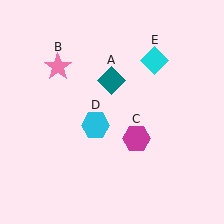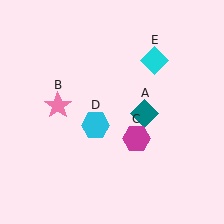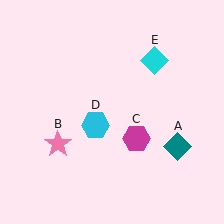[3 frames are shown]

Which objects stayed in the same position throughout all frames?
Magenta hexagon (object C) and cyan hexagon (object D) and cyan diamond (object E) remained stationary.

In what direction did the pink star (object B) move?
The pink star (object B) moved down.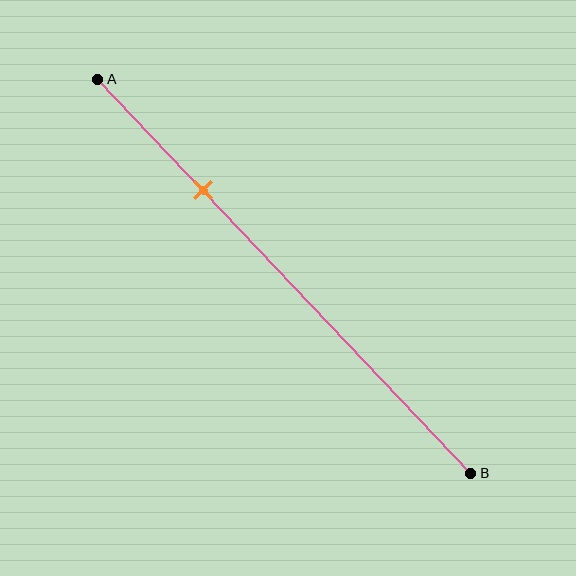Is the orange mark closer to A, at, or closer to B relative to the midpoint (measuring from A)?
The orange mark is closer to point A than the midpoint of segment AB.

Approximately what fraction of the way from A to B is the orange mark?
The orange mark is approximately 30% of the way from A to B.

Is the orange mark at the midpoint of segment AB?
No, the mark is at about 30% from A, not at the 50% midpoint.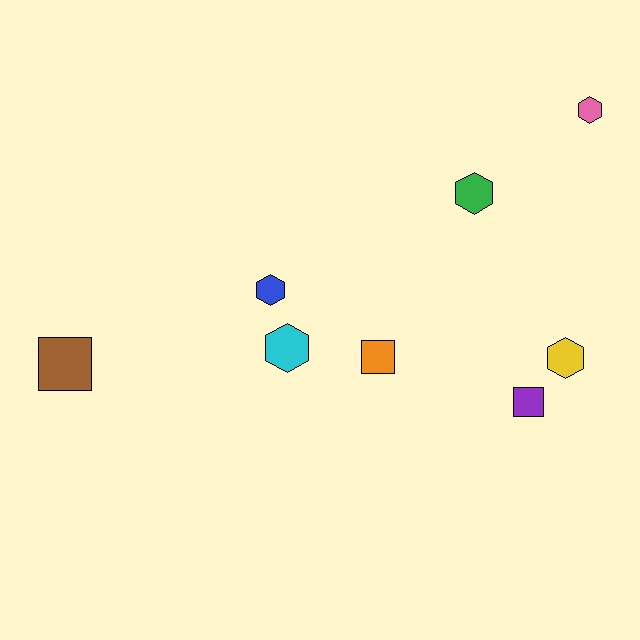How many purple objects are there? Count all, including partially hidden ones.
There is 1 purple object.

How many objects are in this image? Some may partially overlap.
There are 8 objects.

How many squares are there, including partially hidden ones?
There are 3 squares.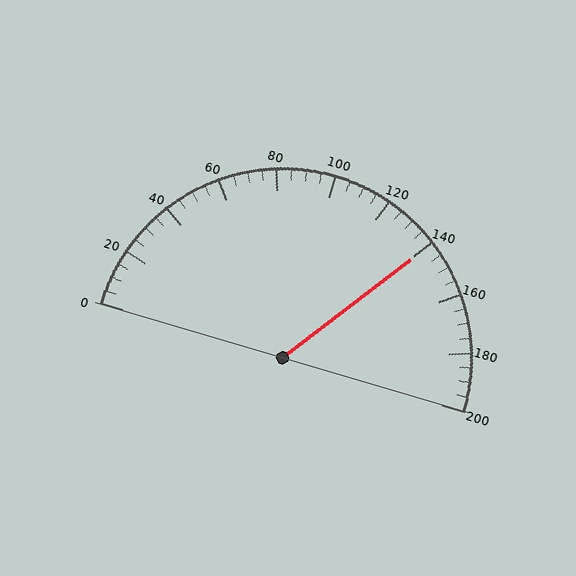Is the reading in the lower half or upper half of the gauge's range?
The reading is in the upper half of the range (0 to 200).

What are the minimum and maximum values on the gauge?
The gauge ranges from 0 to 200.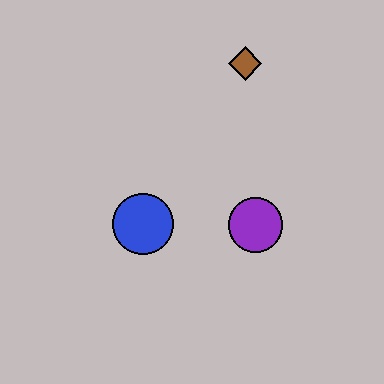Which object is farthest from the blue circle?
The brown diamond is farthest from the blue circle.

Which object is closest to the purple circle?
The blue circle is closest to the purple circle.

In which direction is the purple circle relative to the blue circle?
The purple circle is to the right of the blue circle.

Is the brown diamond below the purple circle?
No